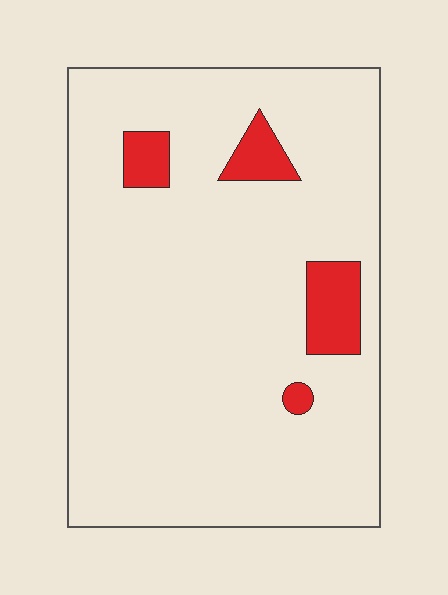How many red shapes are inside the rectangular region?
4.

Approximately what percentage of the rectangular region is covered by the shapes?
Approximately 10%.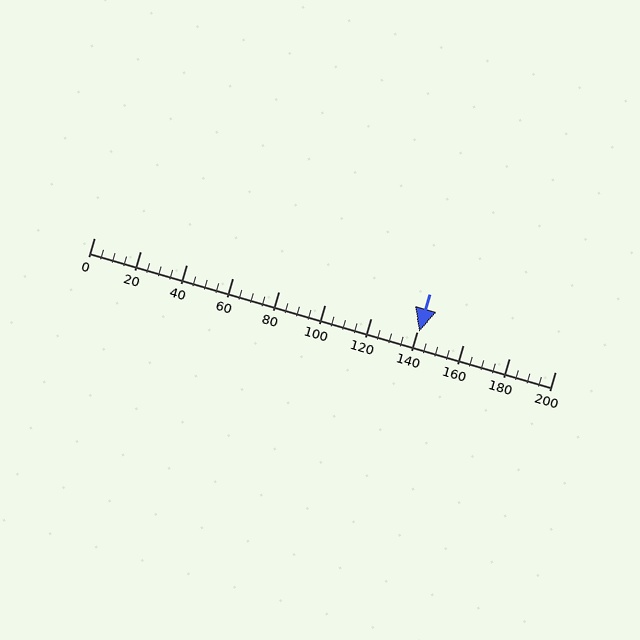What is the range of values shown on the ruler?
The ruler shows values from 0 to 200.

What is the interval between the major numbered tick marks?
The major tick marks are spaced 20 units apart.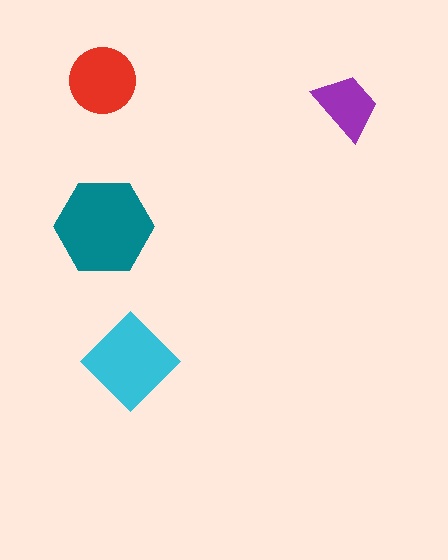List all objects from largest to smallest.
The teal hexagon, the cyan diamond, the red circle, the purple trapezoid.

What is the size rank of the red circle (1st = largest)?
3rd.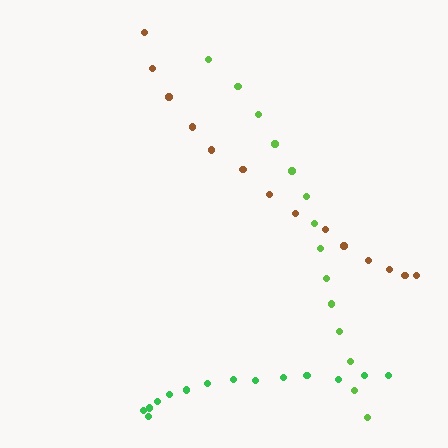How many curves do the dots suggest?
There are 3 distinct paths.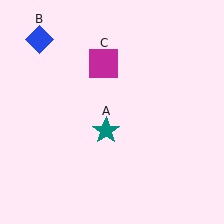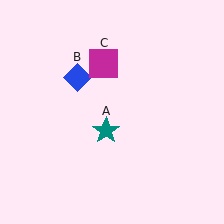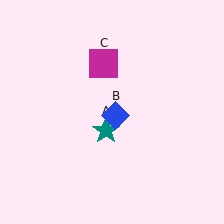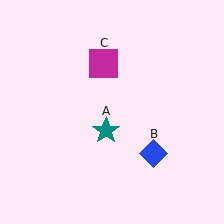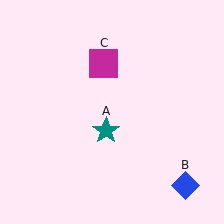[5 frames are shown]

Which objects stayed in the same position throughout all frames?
Teal star (object A) and magenta square (object C) remained stationary.